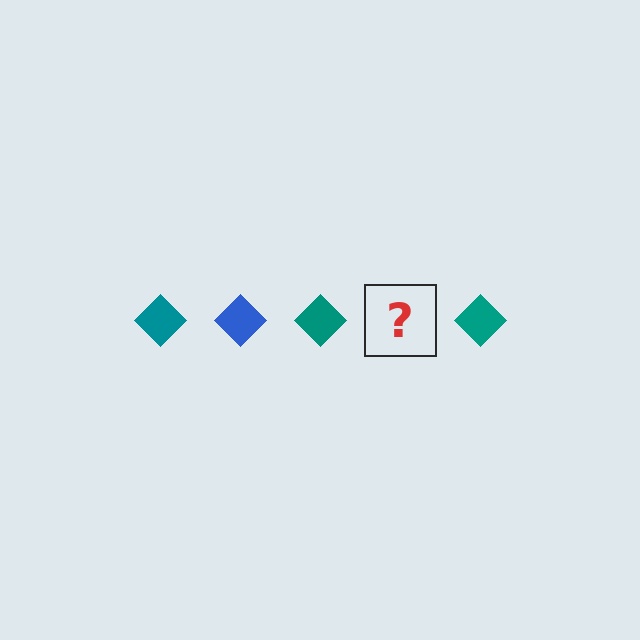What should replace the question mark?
The question mark should be replaced with a blue diamond.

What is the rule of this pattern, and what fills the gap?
The rule is that the pattern cycles through teal, blue diamonds. The gap should be filled with a blue diamond.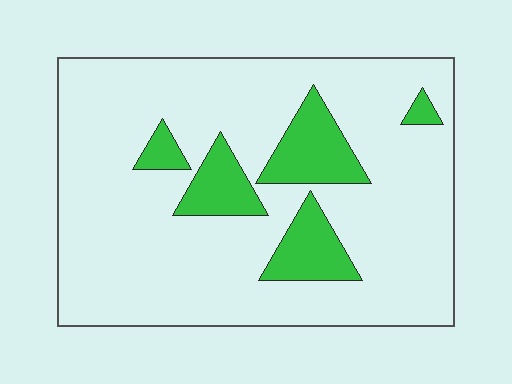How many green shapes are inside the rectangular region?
5.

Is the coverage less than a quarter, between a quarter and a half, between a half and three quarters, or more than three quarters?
Less than a quarter.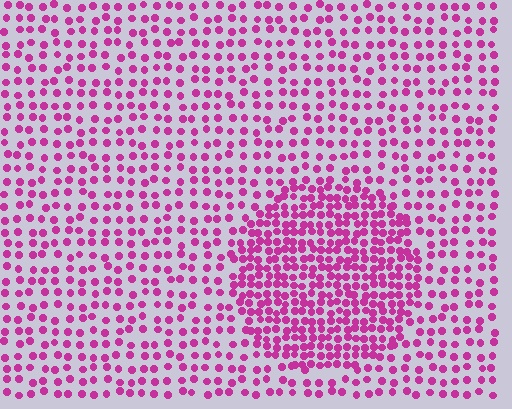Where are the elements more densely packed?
The elements are more densely packed inside the circle boundary.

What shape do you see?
I see a circle.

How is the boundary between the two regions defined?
The boundary is defined by a change in element density (approximately 2.0x ratio). All elements are the same color, size, and shape.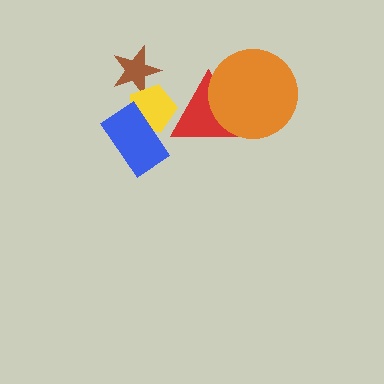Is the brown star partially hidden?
Yes, it is partially covered by another shape.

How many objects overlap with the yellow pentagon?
3 objects overlap with the yellow pentagon.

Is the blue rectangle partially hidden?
No, no other shape covers it.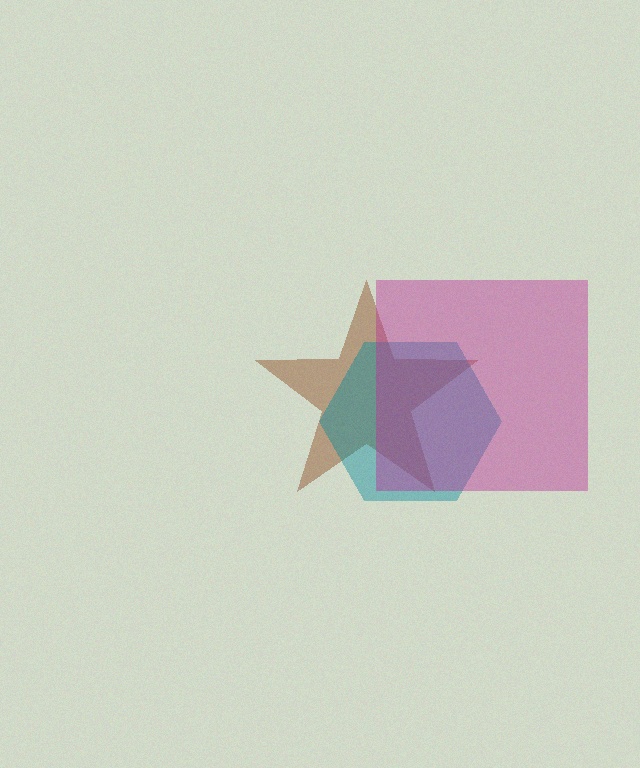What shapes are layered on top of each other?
The layered shapes are: a brown star, a teal hexagon, a magenta square.